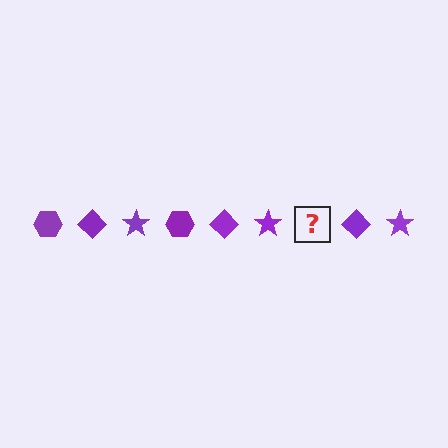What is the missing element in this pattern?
The missing element is a purple hexagon.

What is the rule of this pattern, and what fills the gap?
The rule is that the pattern cycles through hexagon, diamond, star shapes in purple. The gap should be filled with a purple hexagon.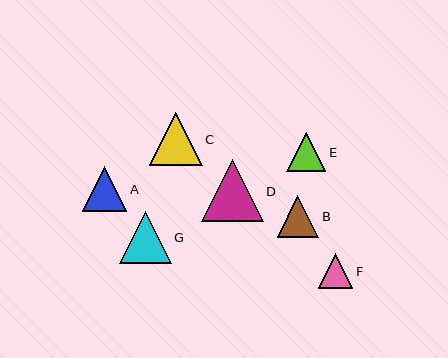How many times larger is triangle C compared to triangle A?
Triangle C is approximately 1.2 times the size of triangle A.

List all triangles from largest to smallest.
From largest to smallest: D, C, G, A, B, E, F.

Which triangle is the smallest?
Triangle F is the smallest with a size of approximately 35 pixels.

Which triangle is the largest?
Triangle D is the largest with a size of approximately 62 pixels.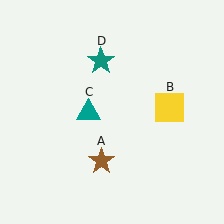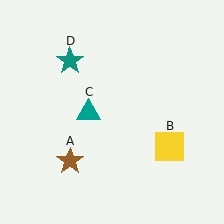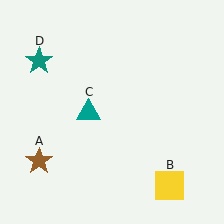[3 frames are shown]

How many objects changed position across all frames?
3 objects changed position: brown star (object A), yellow square (object B), teal star (object D).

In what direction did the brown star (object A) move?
The brown star (object A) moved left.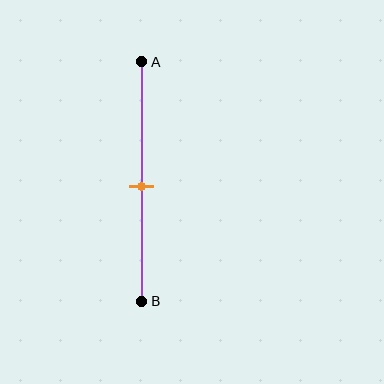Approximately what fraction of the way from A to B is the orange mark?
The orange mark is approximately 50% of the way from A to B.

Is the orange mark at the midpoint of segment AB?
Yes, the mark is approximately at the midpoint.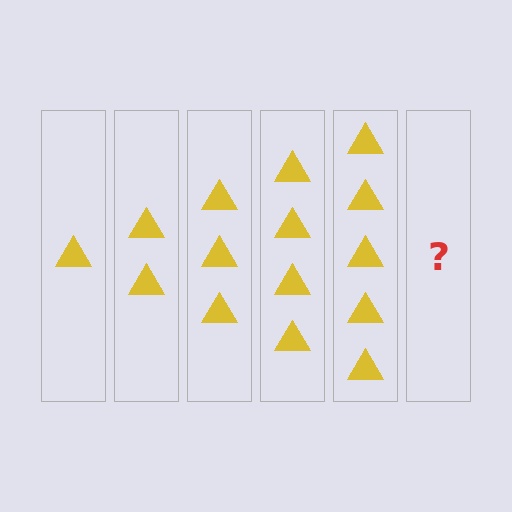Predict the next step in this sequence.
The next step is 6 triangles.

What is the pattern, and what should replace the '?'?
The pattern is that each step adds one more triangle. The '?' should be 6 triangles.